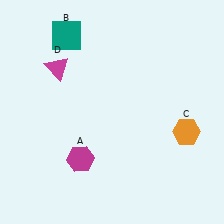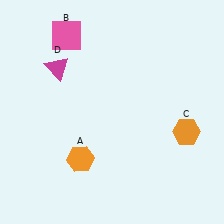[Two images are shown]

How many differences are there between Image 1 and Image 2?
There are 2 differences between the two images.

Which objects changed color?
A changed from magenta to orange. B changed from teal to pink.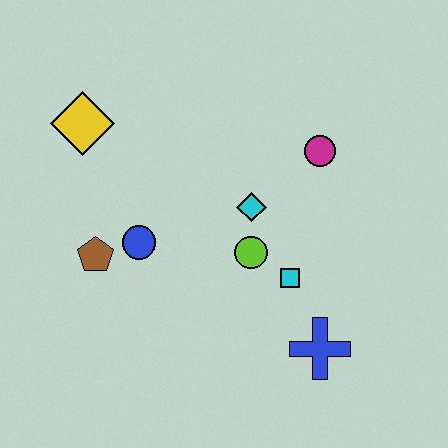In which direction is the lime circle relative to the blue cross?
The lime circle is above the blue cross.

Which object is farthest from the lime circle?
The yellow diamond is farthest from the lime circle.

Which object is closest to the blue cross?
The cyan square is closest to the blue cross.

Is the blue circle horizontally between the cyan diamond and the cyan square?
No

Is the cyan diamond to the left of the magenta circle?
Yes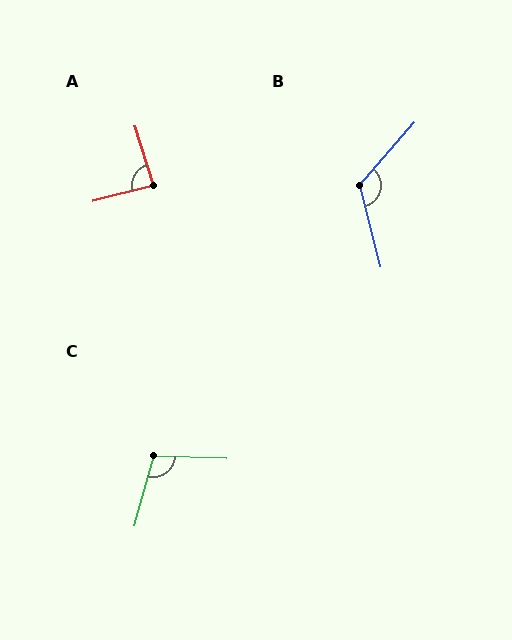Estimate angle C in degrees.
Approximately 104 degrees.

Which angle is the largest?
B, at approximately 125 degrees.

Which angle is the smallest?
A, at approximately 87 degrees.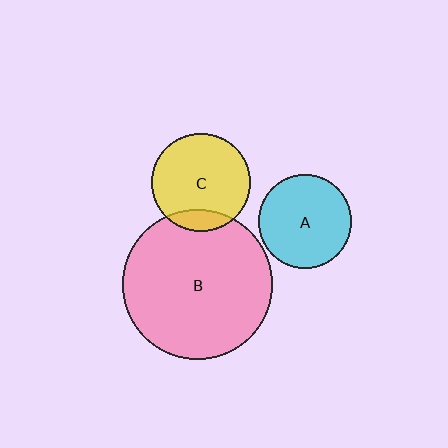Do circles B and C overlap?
Yes.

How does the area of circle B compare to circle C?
Approximately 2.3 times.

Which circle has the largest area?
Circle B (pink).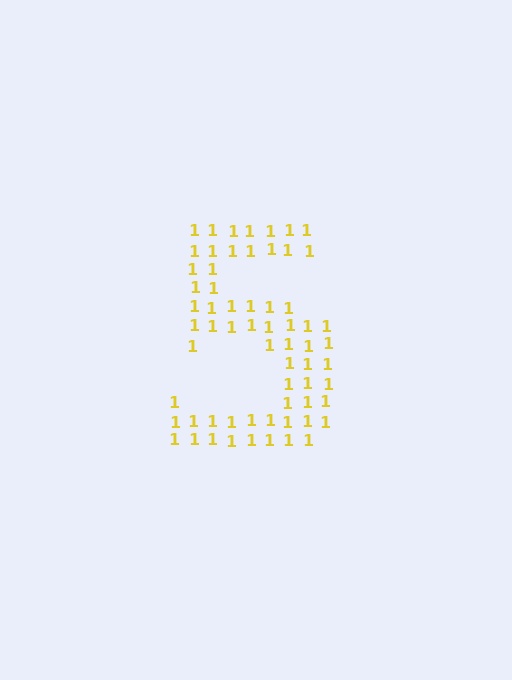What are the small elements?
The small elements are digit 1's.